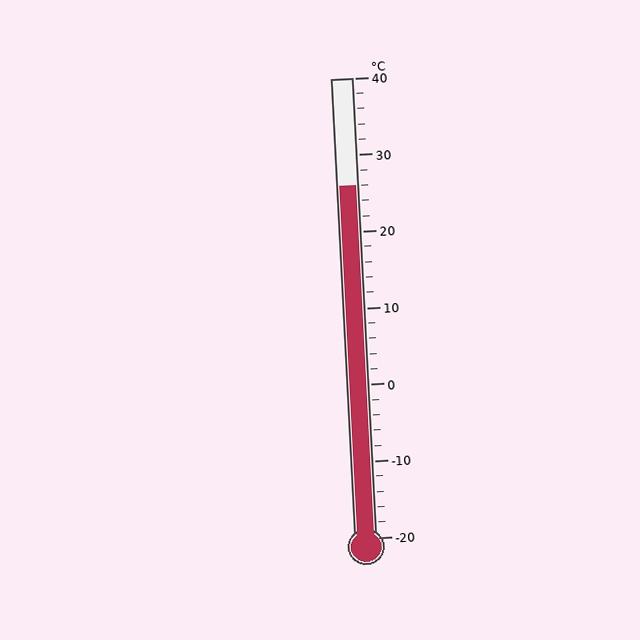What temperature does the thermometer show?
The thermometer shows approximately 26°C.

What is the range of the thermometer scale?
The thermometer scale ranges from -20°C to 40°C.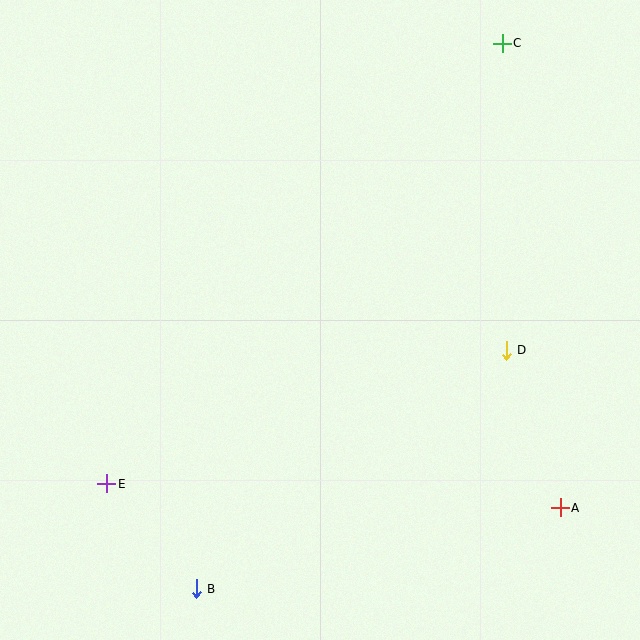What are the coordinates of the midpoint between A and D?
The midpoint between A and D is at (533, 429).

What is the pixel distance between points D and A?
The distance between D and A is 166 pixels.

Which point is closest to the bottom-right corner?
Point A is closest to the bottom-right corner.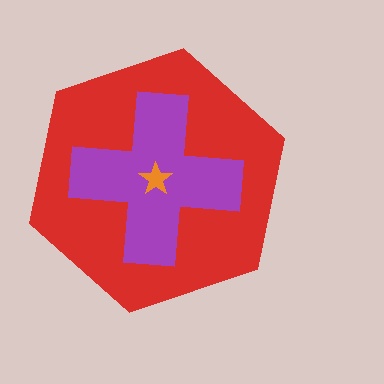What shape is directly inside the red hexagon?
The purple cross.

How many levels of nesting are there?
3.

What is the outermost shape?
The red hexagon.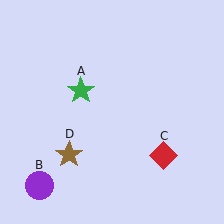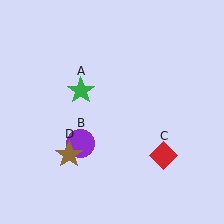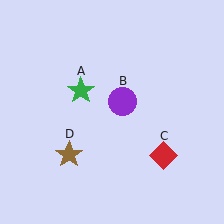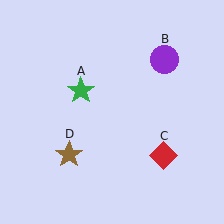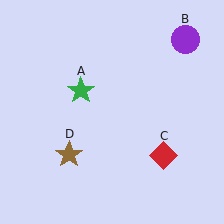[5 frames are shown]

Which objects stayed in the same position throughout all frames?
Green star (object A) and red diamond (object C) and brown star (object D) remained stationary.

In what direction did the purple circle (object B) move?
The purple circle (object B) moved up and to the right.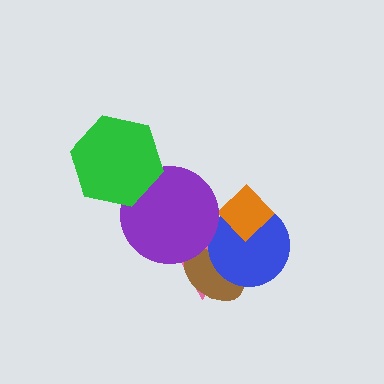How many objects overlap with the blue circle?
3 objects overlap with the blue circle.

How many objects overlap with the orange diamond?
2 objects overlap with the orange diamond.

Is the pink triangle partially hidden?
Yes, it is partially covered by another shape.